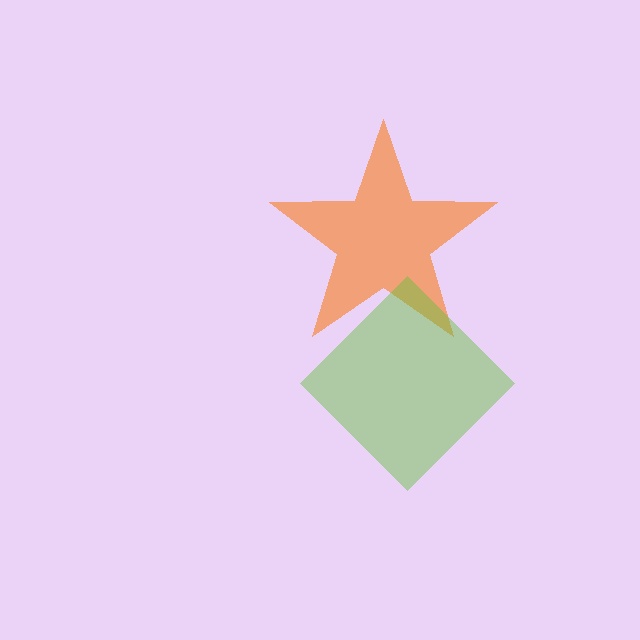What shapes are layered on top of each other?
The layered shapes are: an orange star, a lime diamond.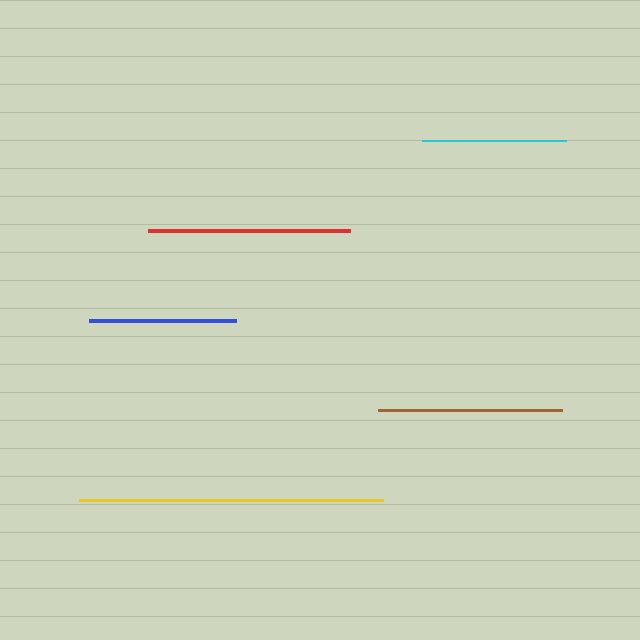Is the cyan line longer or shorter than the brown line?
The brown line is longer than the cyan line.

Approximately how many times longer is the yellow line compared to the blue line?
The yellow line is approximately 2.1 times the length of the blue line.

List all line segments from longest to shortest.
From longest to shortest: yellow, red, brown, blue, cyan.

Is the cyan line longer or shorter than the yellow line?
The yellow line is longer than the cyan line.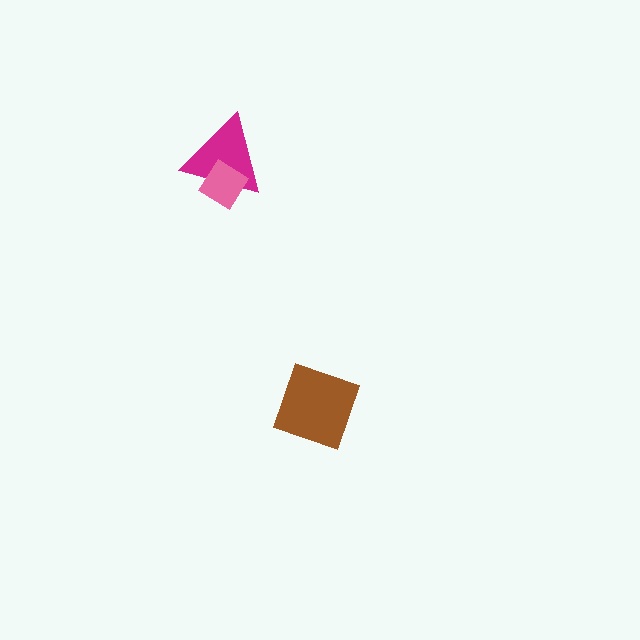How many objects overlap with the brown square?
0 objects overlap with the brown square.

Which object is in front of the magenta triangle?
The pink diamond is in front of the magenta triangle.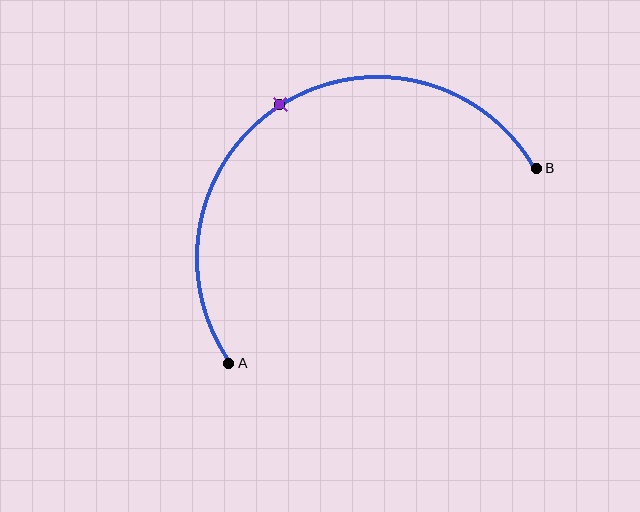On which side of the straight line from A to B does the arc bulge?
The arc bulges above the straight line connecting A and B.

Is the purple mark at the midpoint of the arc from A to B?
Yes. The purple mark lies on the arc at equal arc-length from both A and B — it is the arc midpoint.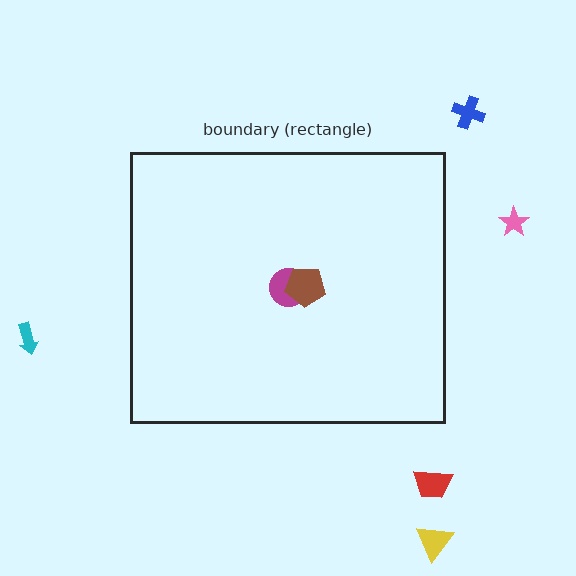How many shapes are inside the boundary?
2 inside, 5 outside.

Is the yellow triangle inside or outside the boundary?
Outside.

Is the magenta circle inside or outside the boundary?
Inside.